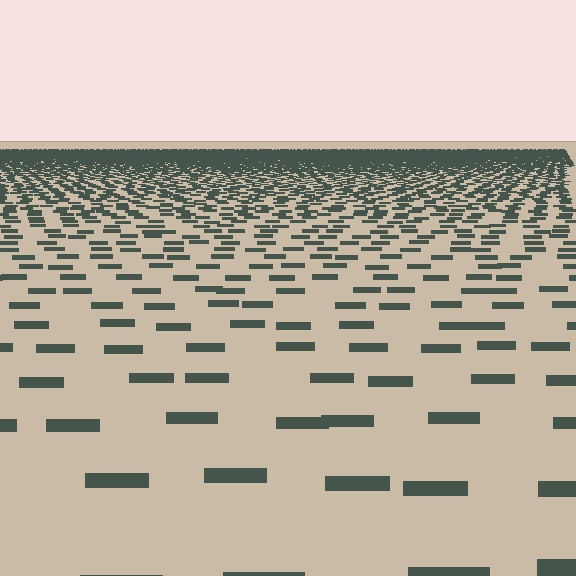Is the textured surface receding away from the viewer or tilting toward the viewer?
The surface is receding away from the viewer. Texture elements get smaller and denser toward the top.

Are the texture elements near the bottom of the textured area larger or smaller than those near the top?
Larger. Near the bottom, elements are closer to the viewer and appear at a bigger on-screen size.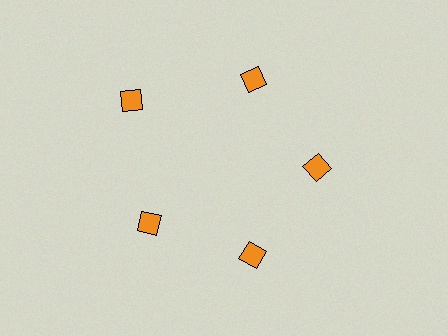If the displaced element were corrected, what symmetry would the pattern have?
It would have 5-fold rotational symmetry — the pattern would map onto itself every 72 degrees.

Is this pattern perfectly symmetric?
No. The 5 orange squares are arranged in a ring, but one element near the 10 o'clock position is pushed outward from the center, breaking the 5-fold rotational symmetry.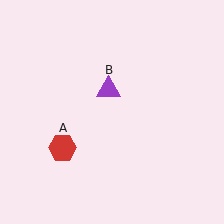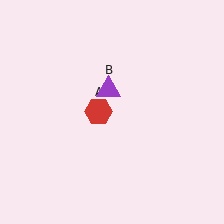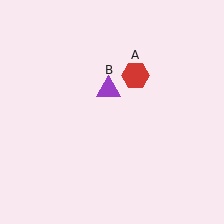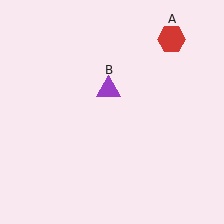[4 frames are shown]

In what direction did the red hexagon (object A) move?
The red hexagon (object A) moved up and to the right.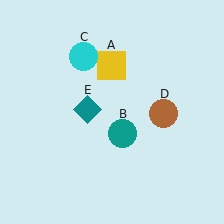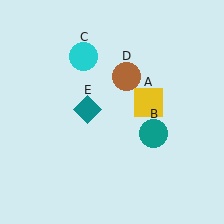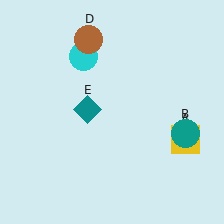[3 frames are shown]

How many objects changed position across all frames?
3 objects changed position: yellow square (object A), teal circle (object B), brown circle (object D).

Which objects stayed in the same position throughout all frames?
Cyan circle (object C) and teal diamond (object E) remained stationary.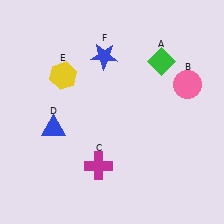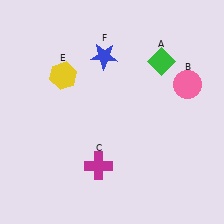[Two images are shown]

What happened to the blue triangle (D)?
The blue triangle (D) was removed in Image 2. It was in the bottom-left area of Image 1.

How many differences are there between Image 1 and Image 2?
There is 1 difference between the two images.